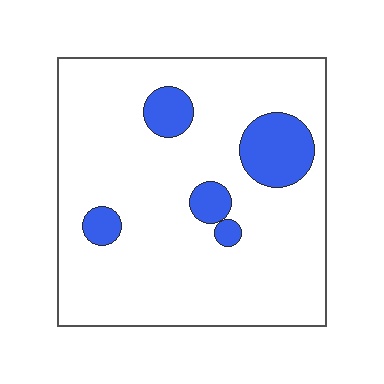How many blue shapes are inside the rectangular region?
5.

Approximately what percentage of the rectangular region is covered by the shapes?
Approximately 15%.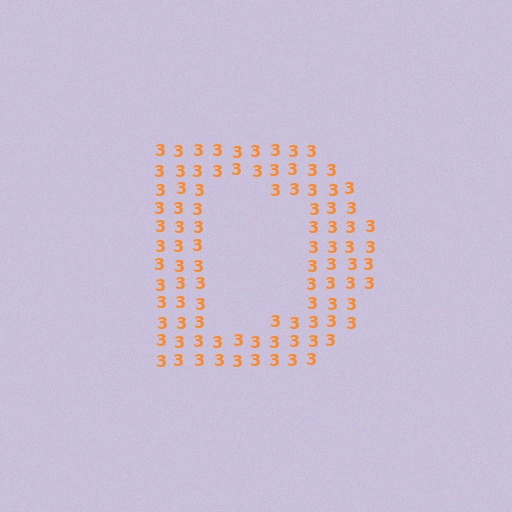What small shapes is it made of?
It is made of small digit 3's.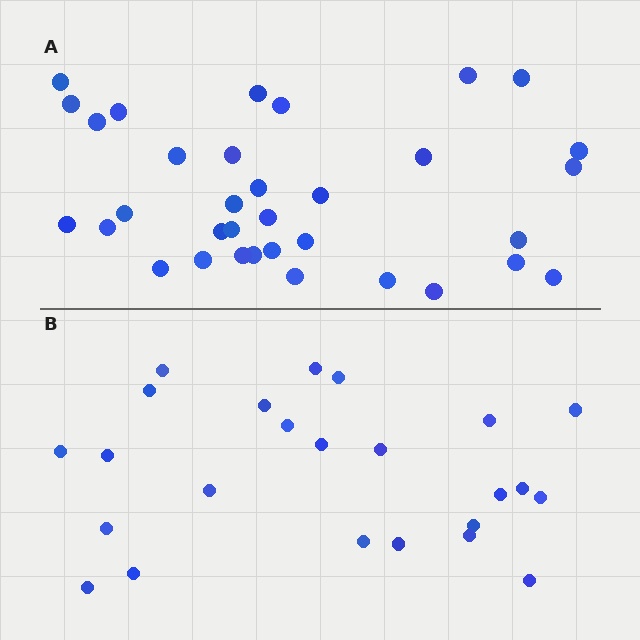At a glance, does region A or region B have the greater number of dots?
Region A (the top region) has more dots.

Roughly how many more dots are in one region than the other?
Region A has roughly 10 or so more dots than region B.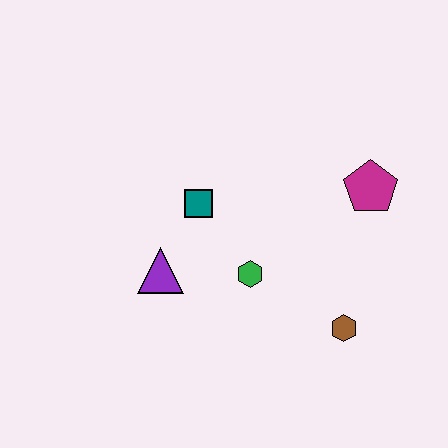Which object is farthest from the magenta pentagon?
The purple triangle is farthest from the magenta pentagon.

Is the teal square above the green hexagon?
Yes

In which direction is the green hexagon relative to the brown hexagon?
The green hexagon is to the left of the brown hexagon.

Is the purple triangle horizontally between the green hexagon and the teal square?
No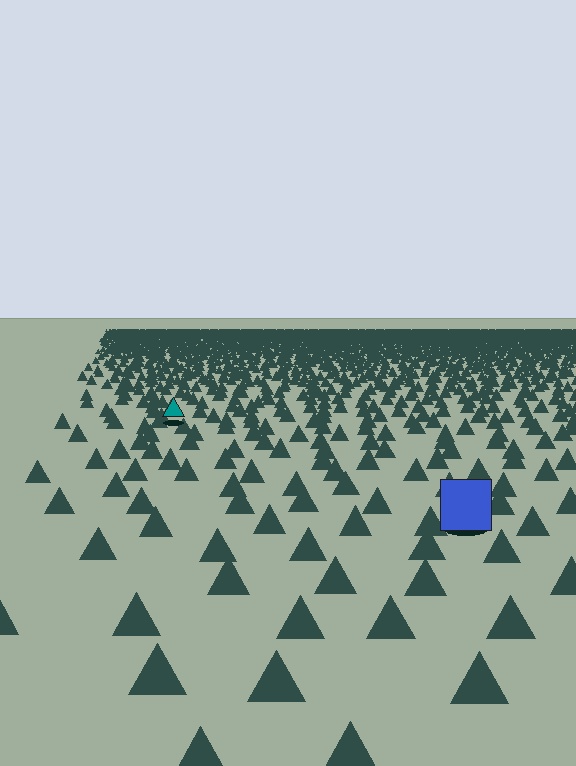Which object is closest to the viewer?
The blue square is closest. The texture marks near it are larger and more spread out.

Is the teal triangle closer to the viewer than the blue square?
No. The blue square is closer — you can tell from the texture gradient: the ground texture is coarser near it.